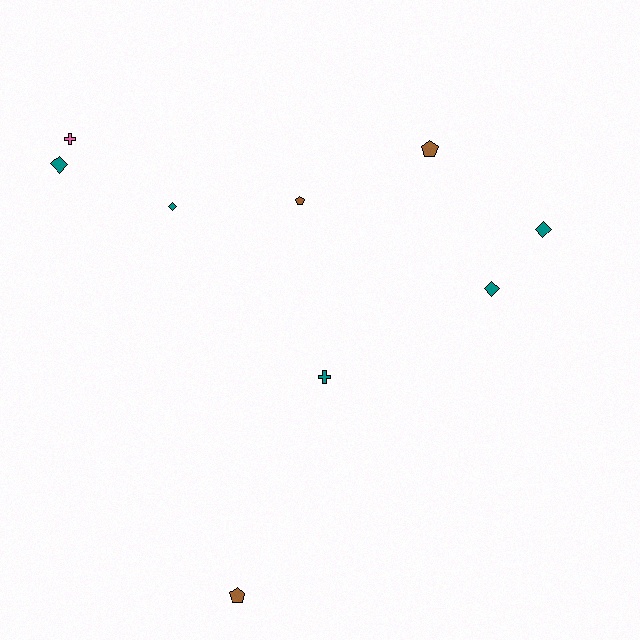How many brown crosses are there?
There are no brown crosses.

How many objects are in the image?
There are 9 objects.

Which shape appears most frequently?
Diamond, with 4 objects.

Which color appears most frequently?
Teal, with 5 objects.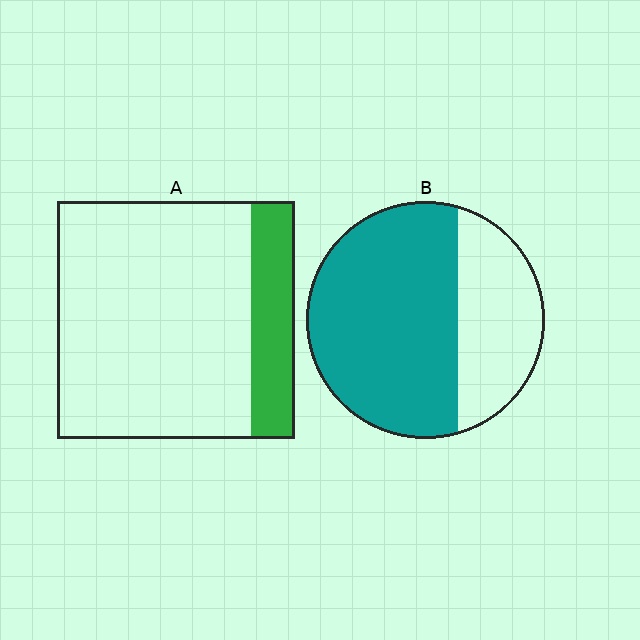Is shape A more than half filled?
No.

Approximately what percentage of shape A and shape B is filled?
A is approximately 20% and B is approximately 65%.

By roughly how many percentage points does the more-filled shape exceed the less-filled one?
By roughly 50 percentage points (B over A).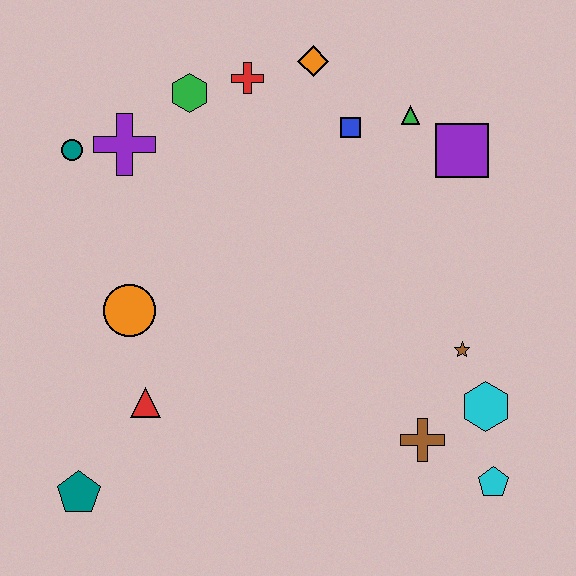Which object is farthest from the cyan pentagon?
The teal circle is farthest from the cyan pentagon.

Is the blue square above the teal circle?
Yes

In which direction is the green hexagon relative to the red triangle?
The green hexagon is above the red triangle.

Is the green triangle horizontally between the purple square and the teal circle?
Yes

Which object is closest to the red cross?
The green hexagon is closest to the red cross.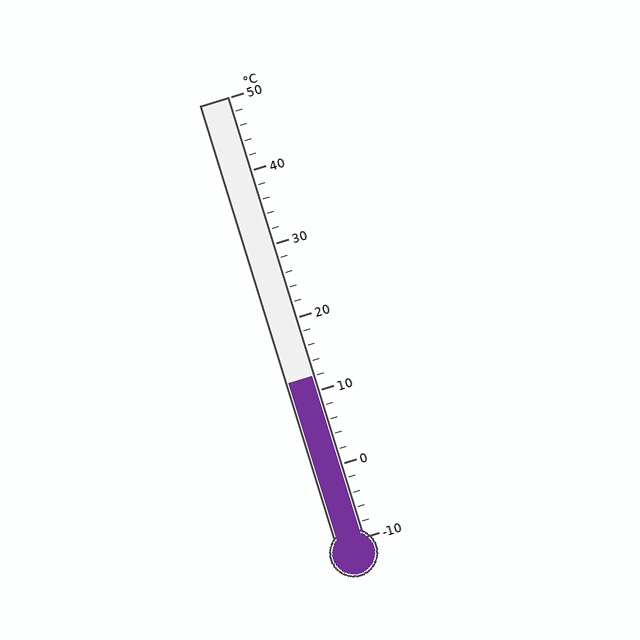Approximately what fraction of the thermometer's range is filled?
The thermometer is filled to approximately 35% of its range.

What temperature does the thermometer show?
The thermometer shows approximately 12°C.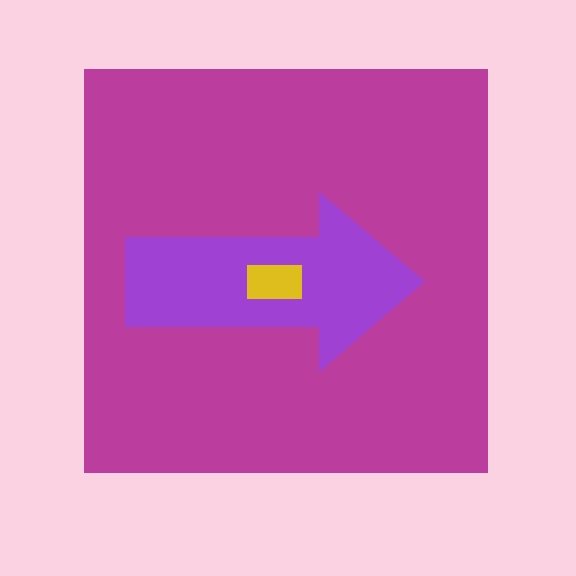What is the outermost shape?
The magenta square.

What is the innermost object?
The yellow rectangle.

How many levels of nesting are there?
3.